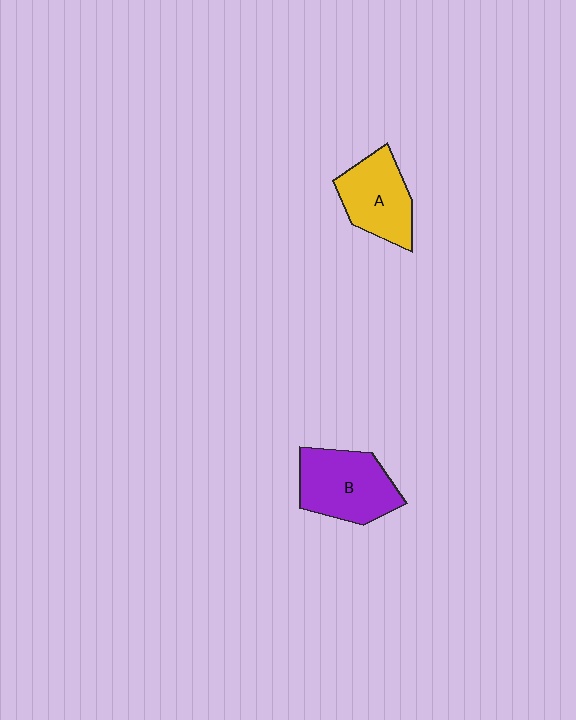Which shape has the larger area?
Shape B (purple).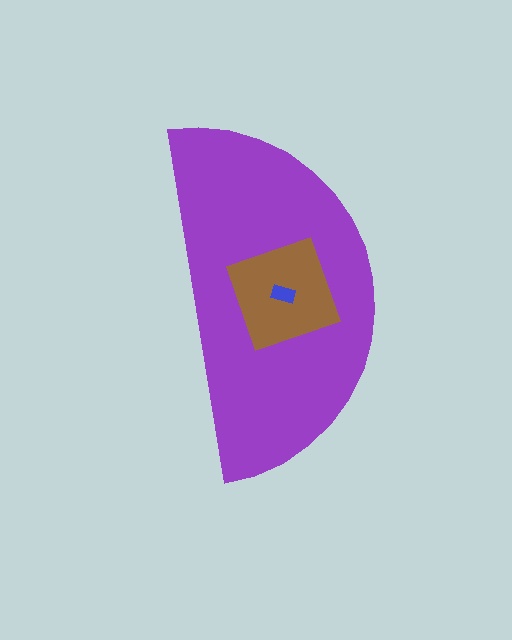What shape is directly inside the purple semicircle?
The brown square.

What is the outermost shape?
The purple semicircle.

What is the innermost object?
The blue rectangle.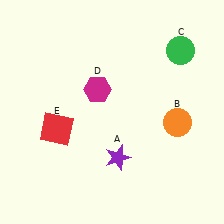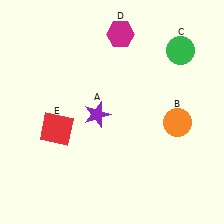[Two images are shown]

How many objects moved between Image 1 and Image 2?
2 objects moved between the two images.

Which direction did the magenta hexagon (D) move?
The magenta hexagon (D) moved up.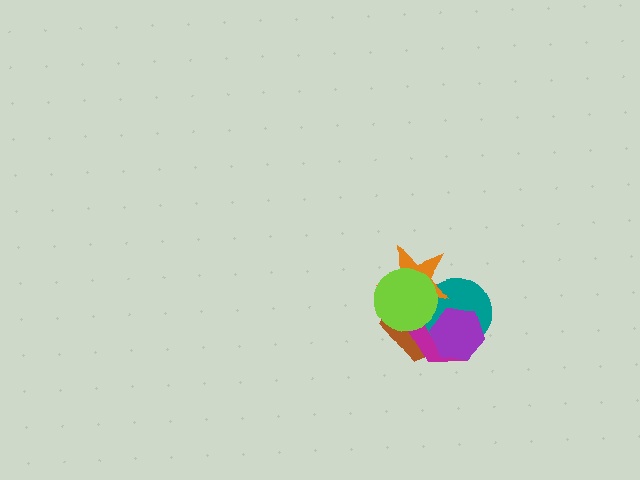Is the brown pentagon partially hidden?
Yes, it is partially covered by another shape.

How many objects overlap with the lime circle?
4 objects overlap with the lime circle.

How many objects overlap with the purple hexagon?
3 objects overlap with the purple hexagon.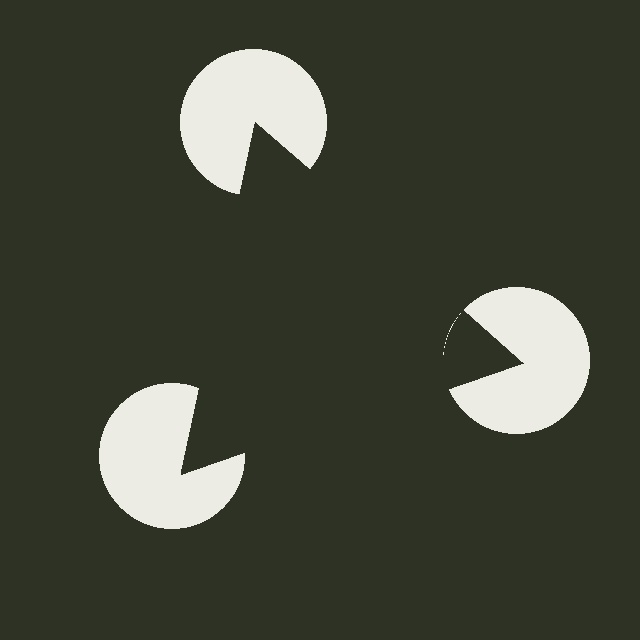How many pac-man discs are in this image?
There are 3 — one at each vertex of the illusory triangle.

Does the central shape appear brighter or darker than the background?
It typically appears slightly darker than the background, even though no actual brightness change is drawn.